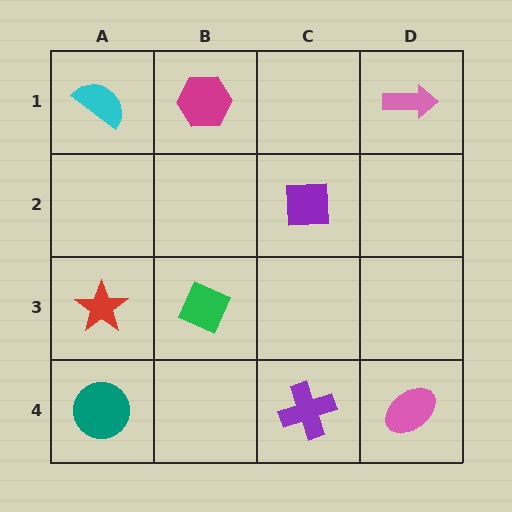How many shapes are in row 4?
3 shapes.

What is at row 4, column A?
A teal circle.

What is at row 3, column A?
A red star.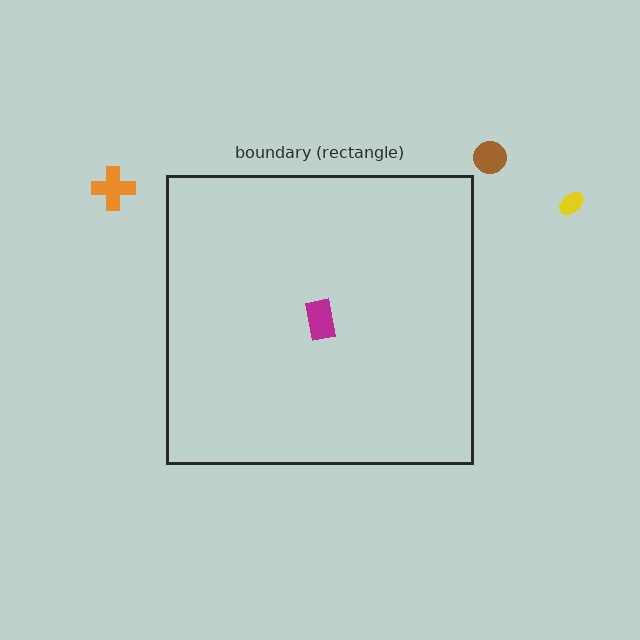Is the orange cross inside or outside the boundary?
Outside.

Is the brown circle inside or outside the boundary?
Outside.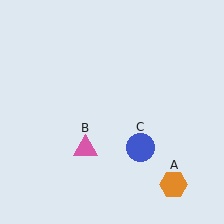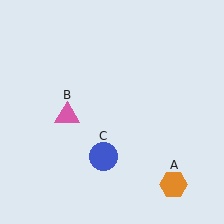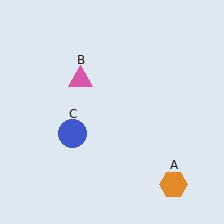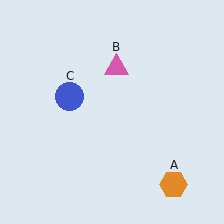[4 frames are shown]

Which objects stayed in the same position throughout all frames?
Orange hexagon (object A) remained stationary.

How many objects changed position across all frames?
2 objects changed position: pink triangle (object B), blue circle (object C).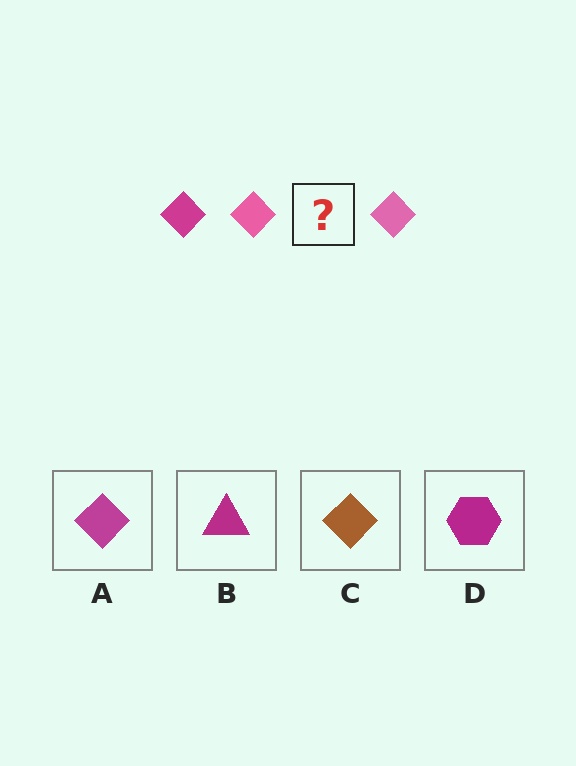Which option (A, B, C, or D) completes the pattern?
A.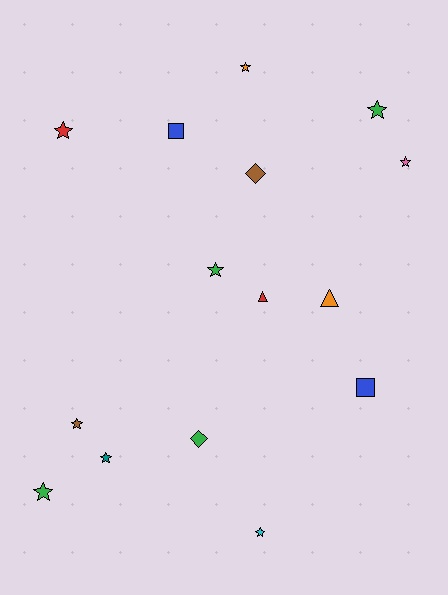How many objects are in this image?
There are 15 objects.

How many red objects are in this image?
There are 2 red objects.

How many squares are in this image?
There are 2 squares.